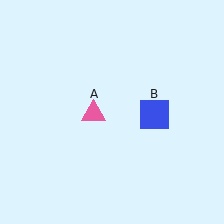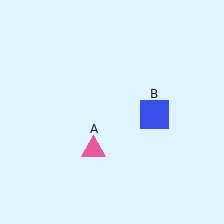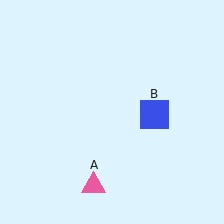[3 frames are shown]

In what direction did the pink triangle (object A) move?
The pink triangle (object A) moved down.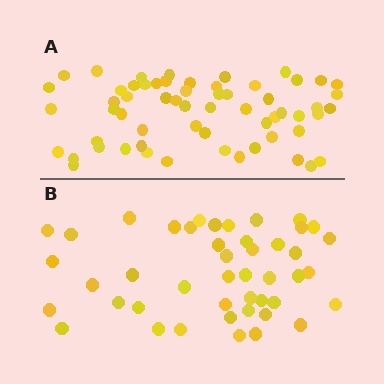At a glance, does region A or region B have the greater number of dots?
Region A (the top region) has more dots.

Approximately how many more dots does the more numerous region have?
Region A has approximately 15 more dots than region B.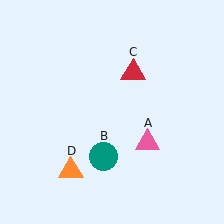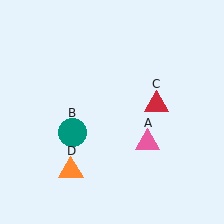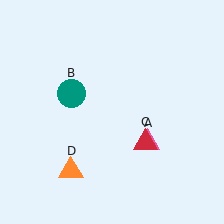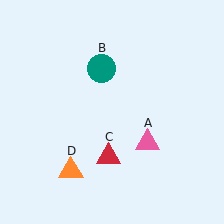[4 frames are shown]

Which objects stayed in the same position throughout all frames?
Pink triangle (object A) and orange triangle (object D) remained stationary.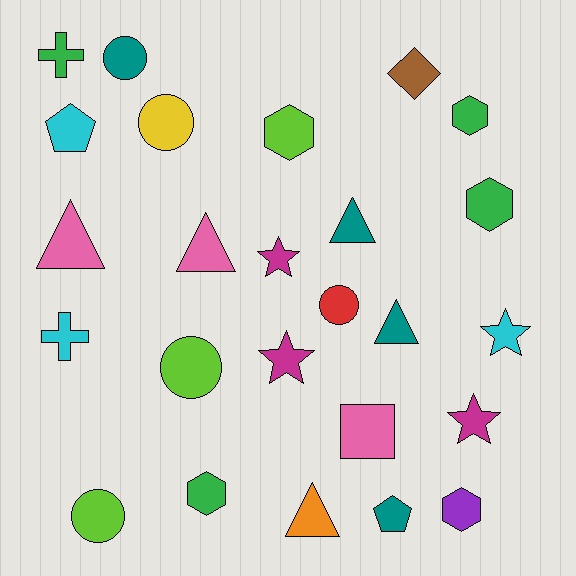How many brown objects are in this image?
There is 1 brown object.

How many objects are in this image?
There are 25 objects.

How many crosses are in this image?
There are 2 crosses.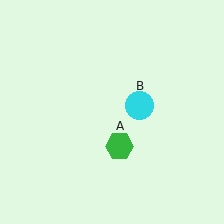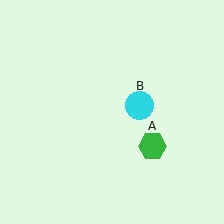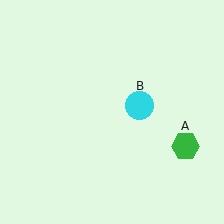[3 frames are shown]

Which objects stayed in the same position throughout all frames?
Cyan circle (object B) remained stationary.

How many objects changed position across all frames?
1 object changed position: green hexagon (object A).